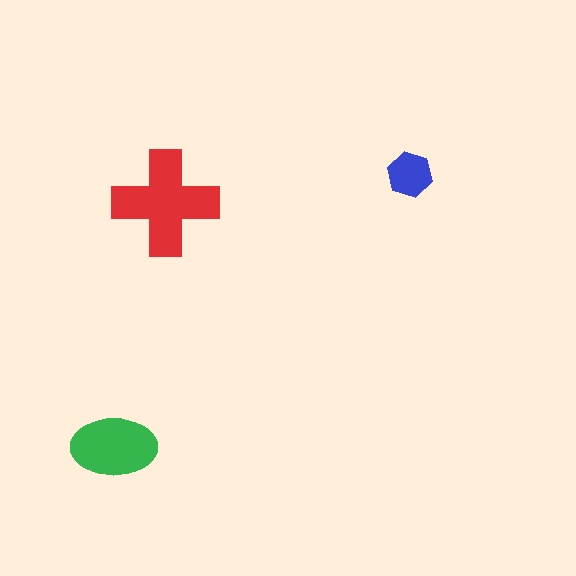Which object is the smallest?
The blue hexagon.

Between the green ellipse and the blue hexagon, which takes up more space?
The green ellipse.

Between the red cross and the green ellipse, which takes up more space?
The red cross.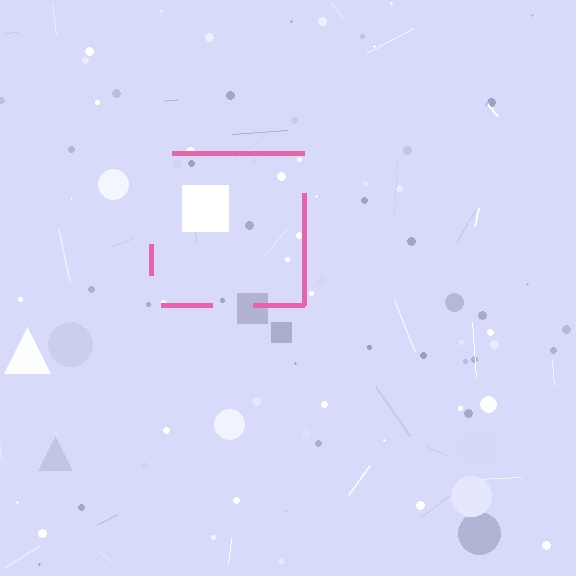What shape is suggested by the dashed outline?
The dashed outline suggests a square.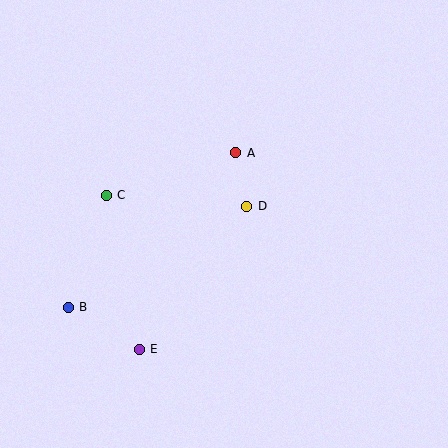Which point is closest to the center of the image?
Point D at (247, 206) is closest to the center.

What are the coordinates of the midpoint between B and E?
The midpoint between B and E is at (104, 328).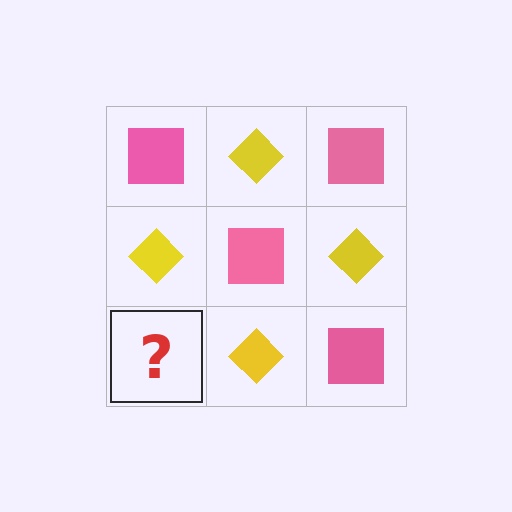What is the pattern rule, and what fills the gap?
The rule is that it alternates pink square and yellow diamond in a checkerboard pattern. The gap should be filled with a pink square.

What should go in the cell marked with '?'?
The missing cell should contain a pink square.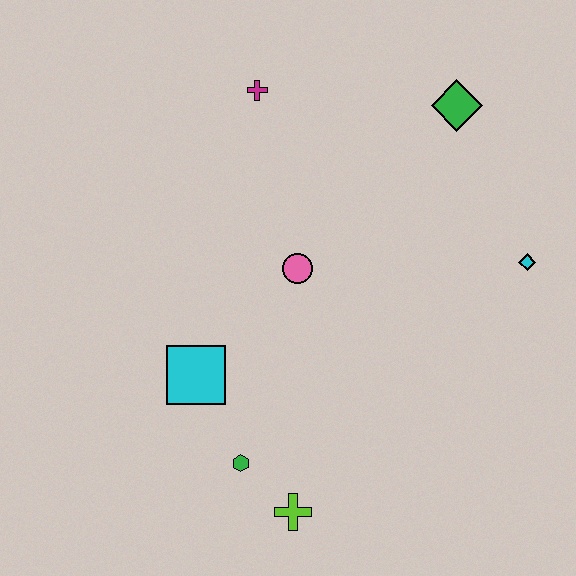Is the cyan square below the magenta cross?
Yes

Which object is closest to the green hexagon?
The lime cross is closest to the green hexagon.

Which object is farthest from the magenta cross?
The lime cross is farthest from the magenta cross.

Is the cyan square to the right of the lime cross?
No